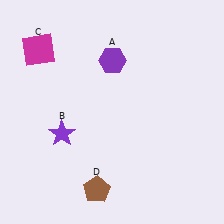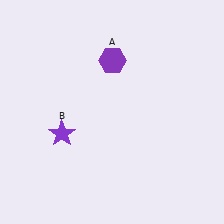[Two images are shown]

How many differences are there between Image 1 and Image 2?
There are 2 differences between the two images.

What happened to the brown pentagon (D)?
The brown pentagon (D) was removed in Image 2. It was in the bottom-left area of Image 1.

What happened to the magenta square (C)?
The magenta square (C) was removed in Image 2. It was in the top-left area of Image 1.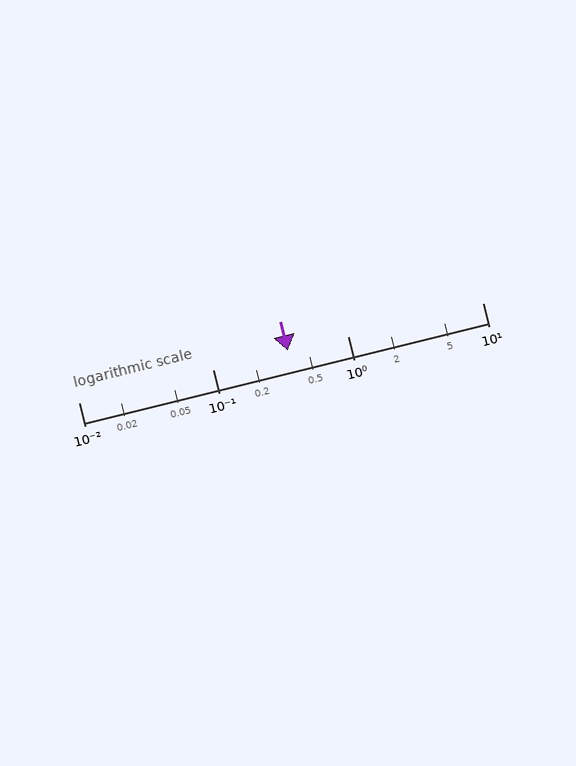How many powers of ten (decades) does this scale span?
The scale spans 3 decades, from 0.01 to 10.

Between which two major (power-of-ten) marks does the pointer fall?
The pointer is between 0.1 and 1.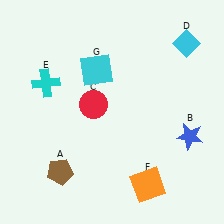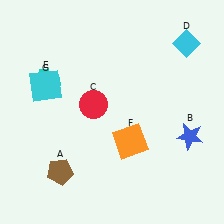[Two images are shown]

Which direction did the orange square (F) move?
The orange square (F) moved up.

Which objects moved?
The objects that moved are: the orange square (F), the cyan square (G).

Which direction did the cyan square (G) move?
The cyan square (G) moved left.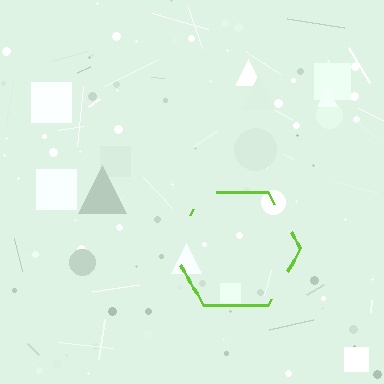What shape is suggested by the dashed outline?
The dashed outline suggests a hexagon.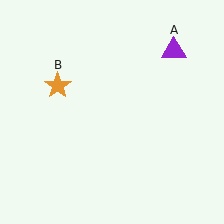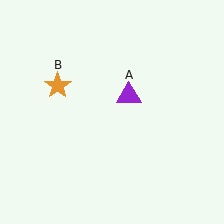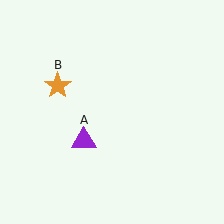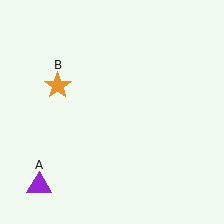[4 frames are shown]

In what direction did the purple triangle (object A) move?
The purple triangle (object A) moved down and to the left.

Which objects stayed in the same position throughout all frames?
Orange star (object B) remained stationary.